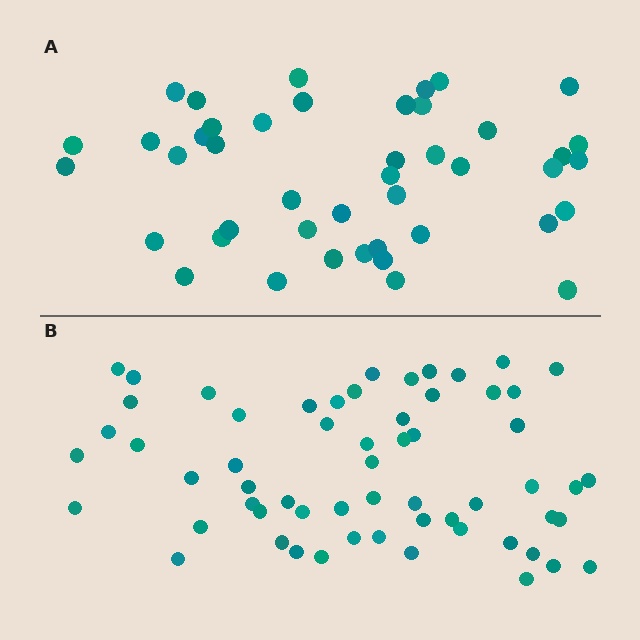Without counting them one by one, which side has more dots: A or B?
Region B (the bottom region) has more dots.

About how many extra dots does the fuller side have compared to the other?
Region B has approximately 15 more dots than region A.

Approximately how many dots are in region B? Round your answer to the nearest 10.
About 60 dots.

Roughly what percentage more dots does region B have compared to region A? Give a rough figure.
About 35% more.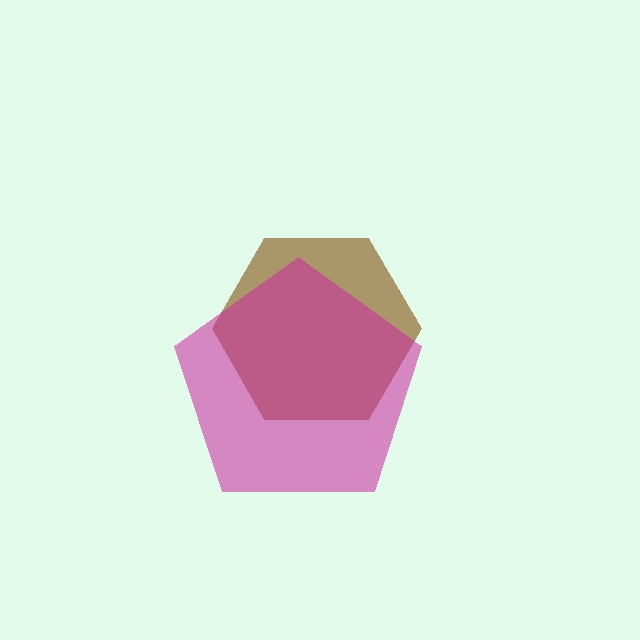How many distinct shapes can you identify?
There are 2 distinct shapes: a brown hexagon, a magenta pentagon.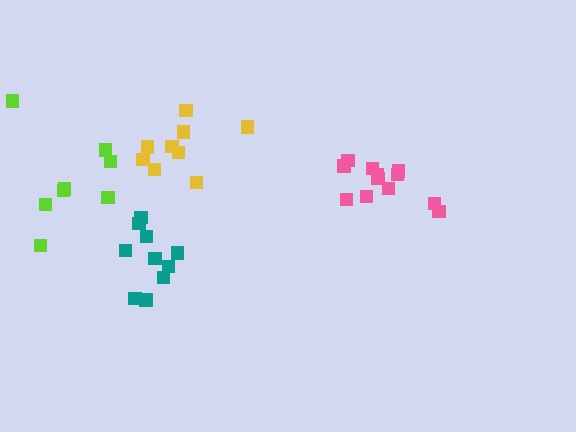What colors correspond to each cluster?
The clusters are colored: yellow, lime, teal, pink.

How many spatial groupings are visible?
There are 4 spatial groupings.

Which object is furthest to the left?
The lime cluster is leftmost.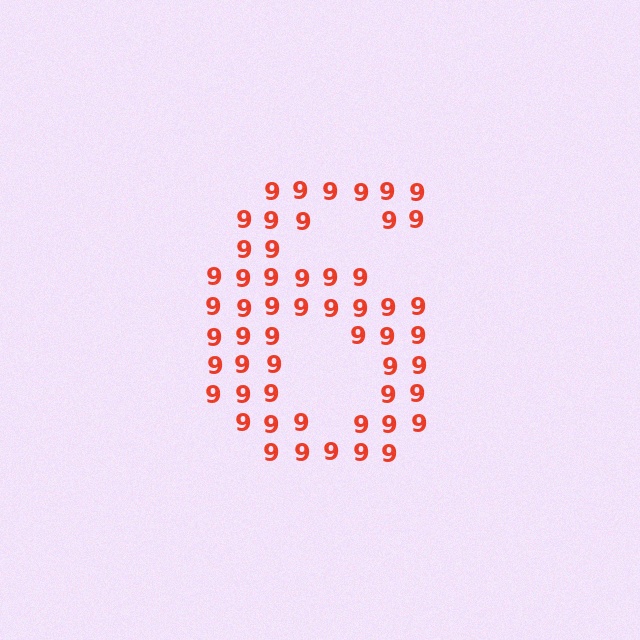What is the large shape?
The large shape is the digit 6.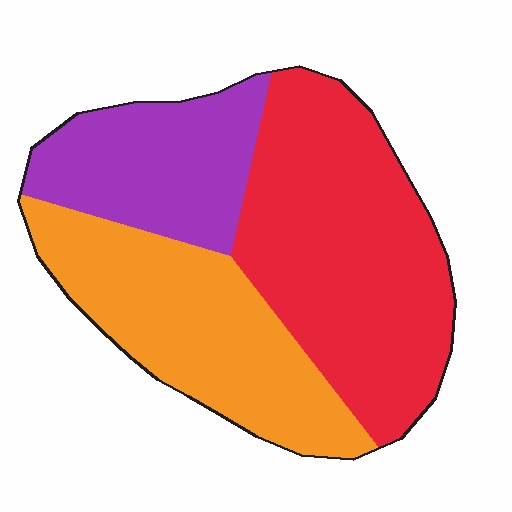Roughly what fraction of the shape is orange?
Orange takes up about one third (1/3) of the shape.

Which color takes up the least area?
Purple, at roughly 25%.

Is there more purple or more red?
Red.